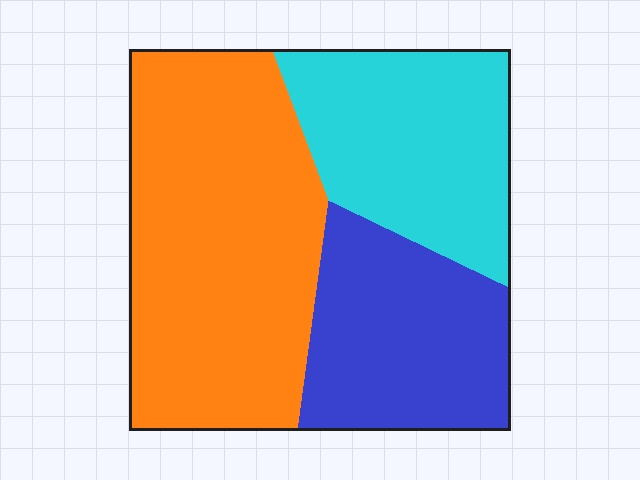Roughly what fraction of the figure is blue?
Blue covers about 25% of the figure.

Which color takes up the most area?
Orange, at roughly 45%.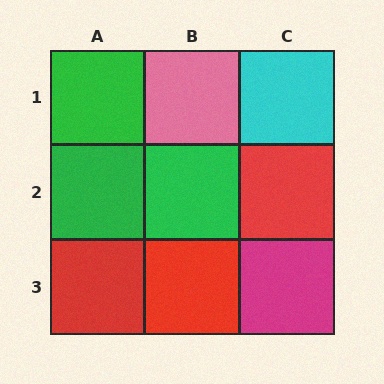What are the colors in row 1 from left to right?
Green, pink, cyan.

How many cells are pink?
1 cell is pink.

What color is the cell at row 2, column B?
Green.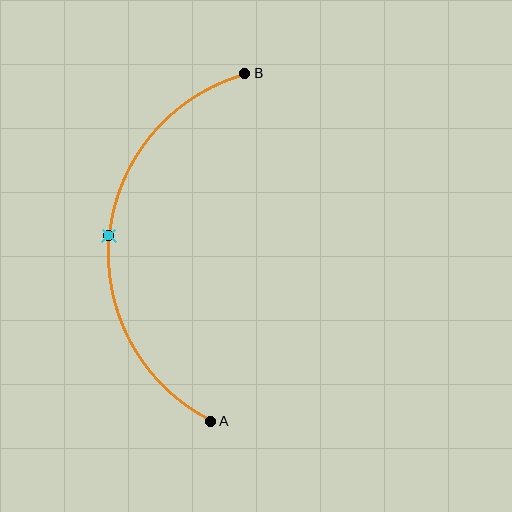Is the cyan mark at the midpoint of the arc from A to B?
Yes. The cyan mark lies on the arc at equal arc-length from both A and B — it is the arc midpoint.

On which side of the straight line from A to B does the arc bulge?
The arc bulges to the left of the straight line connecting A and B.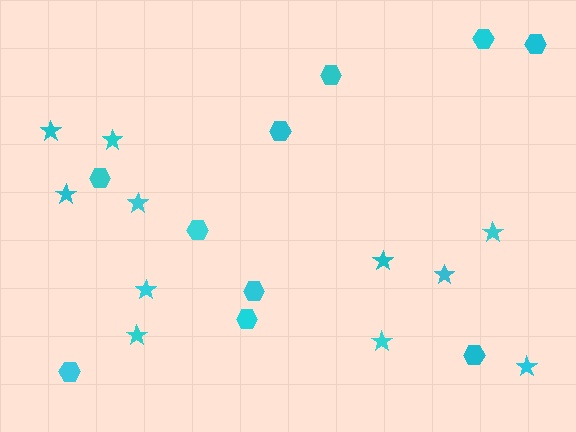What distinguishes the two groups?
There are 2 groups: one group of hexagons (10) and one group of stars (11).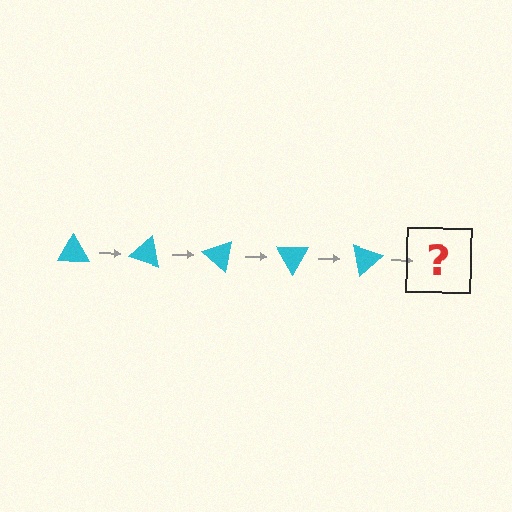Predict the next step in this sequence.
The next step is a cyan triangle rotated 100 degrees.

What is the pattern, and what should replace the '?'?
The pattern is that the triangle rotates 20 degrees each step. The '?' should be a cyan triangle rotated 100 degrees.